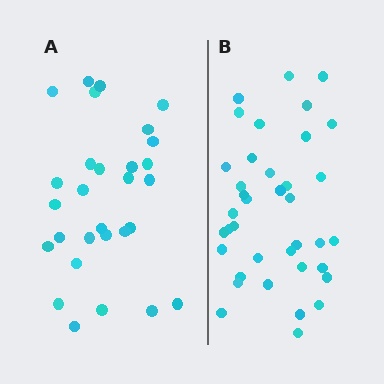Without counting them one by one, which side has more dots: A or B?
Region B (the right region) has more dots.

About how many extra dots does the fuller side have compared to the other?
Region B has roughly 8 or so more dots than region A.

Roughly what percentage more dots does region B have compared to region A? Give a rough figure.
About 30% more.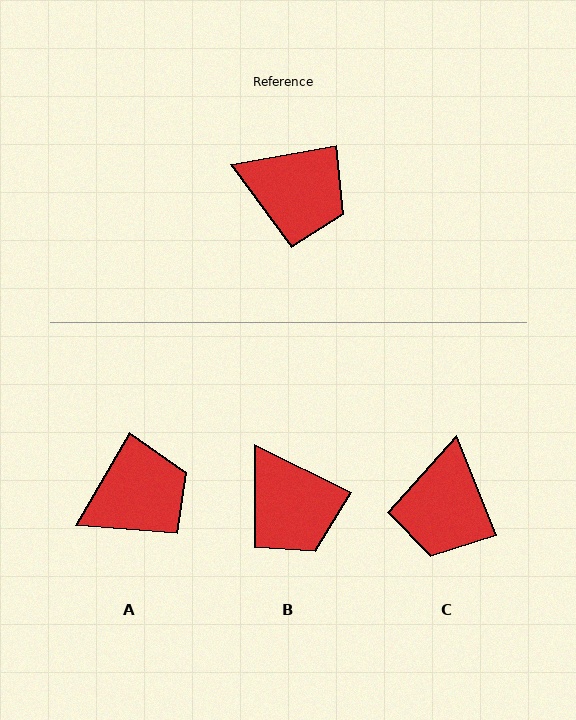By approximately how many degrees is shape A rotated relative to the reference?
Approximately 49 degrees counter-clockwise.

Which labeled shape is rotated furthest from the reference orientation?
C, about 78 degrees away.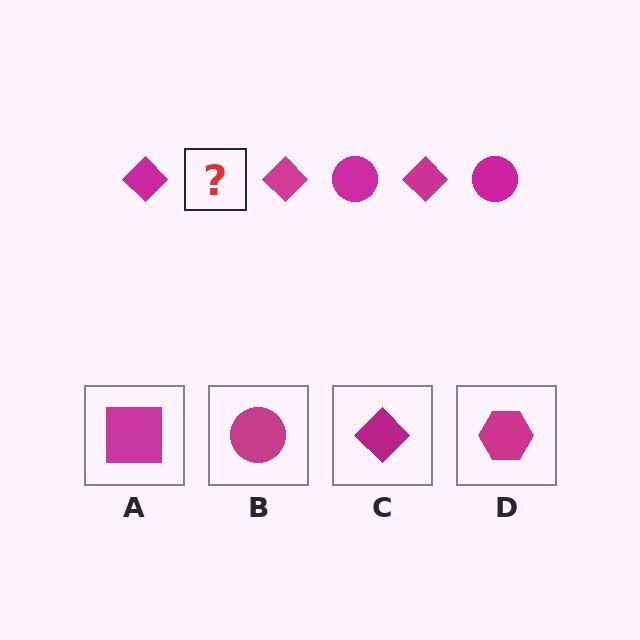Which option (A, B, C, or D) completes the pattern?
B.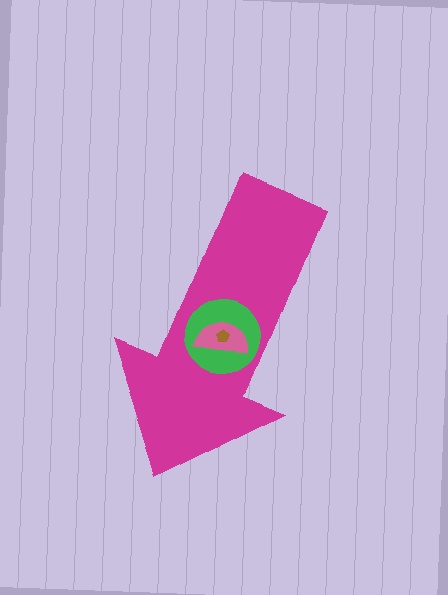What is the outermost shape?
The magenta arrow.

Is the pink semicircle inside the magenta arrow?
Yes.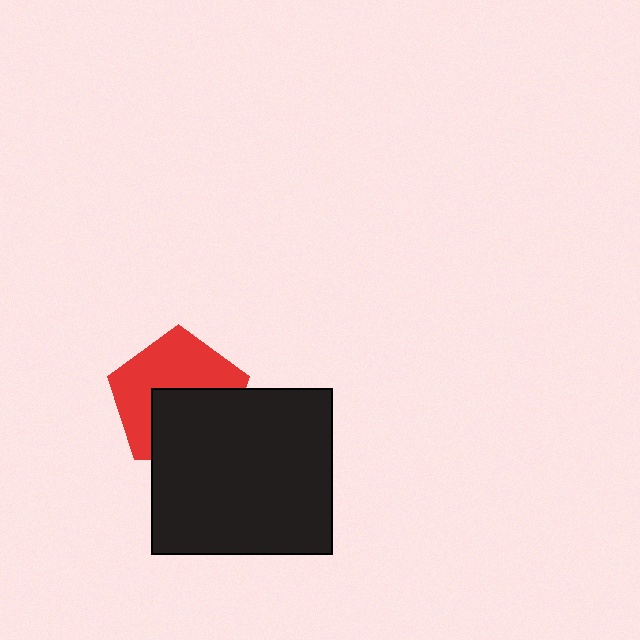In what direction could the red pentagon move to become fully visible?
The red pentagon could move up. That would shift it out from behind the black rectangle entirely.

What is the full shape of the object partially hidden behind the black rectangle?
The partially hidden object is a red pentagon.